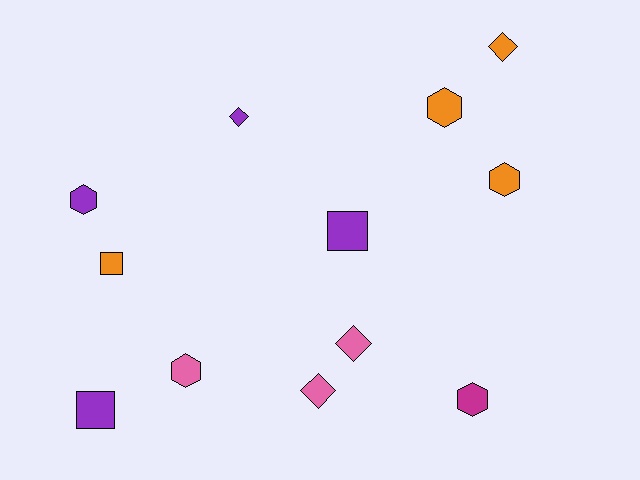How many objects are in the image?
There are 12 objects.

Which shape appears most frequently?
Hexagon, with 5 objects.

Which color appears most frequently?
Orange, with 4 objects.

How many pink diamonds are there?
There are 2 pink diamonds.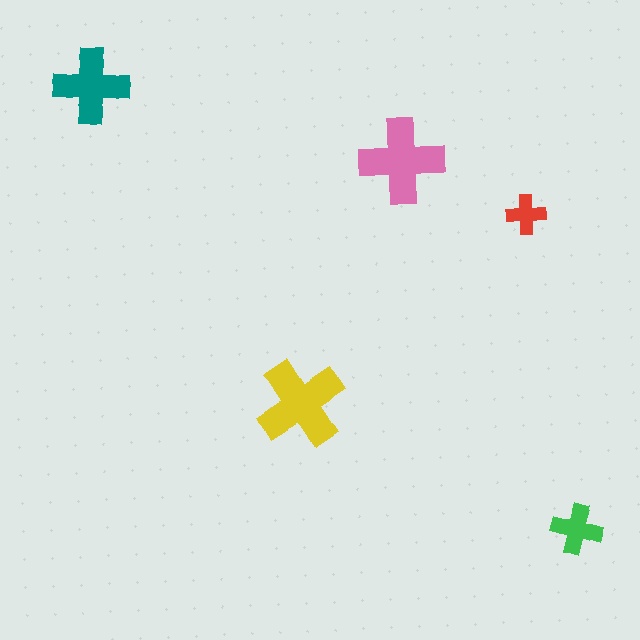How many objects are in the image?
There are 5 objects in the image.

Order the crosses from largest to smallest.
the yellow one, the pink one, the teal one, the green one, the red one.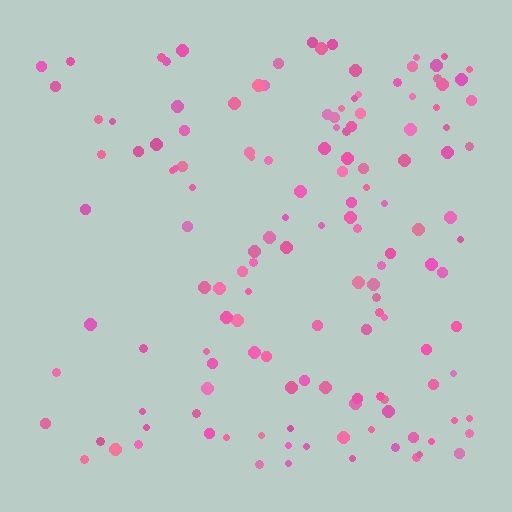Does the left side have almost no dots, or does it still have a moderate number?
Still a moderate number, just noticeably fewer than the right.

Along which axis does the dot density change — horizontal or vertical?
Horizontal.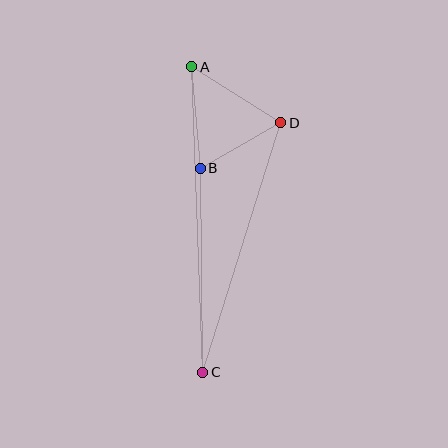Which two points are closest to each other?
Points B and D are closest to each other.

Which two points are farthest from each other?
Points A and C are farthest from each other.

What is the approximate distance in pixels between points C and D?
The distance between C and D is approximately 261 pixels.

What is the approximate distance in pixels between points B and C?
The distance between B and C is approximately 204 pixels.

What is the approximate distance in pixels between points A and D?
The distance between A and D is approximately 105 pixels.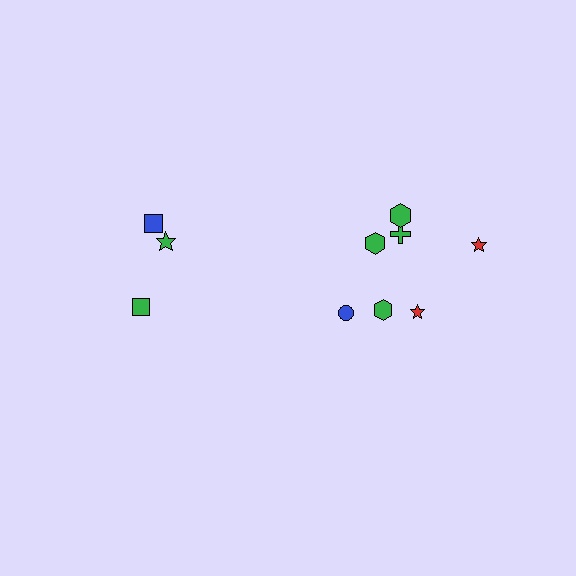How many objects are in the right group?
There are 7 objects.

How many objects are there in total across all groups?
There are 10 objects.